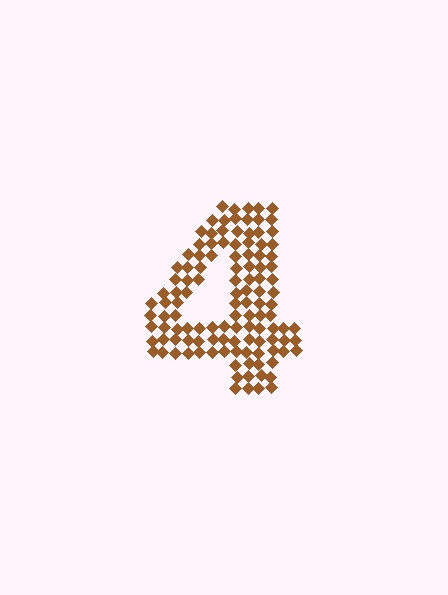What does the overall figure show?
The overall figure shows the digit 4.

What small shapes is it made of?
It is made of small diamonds.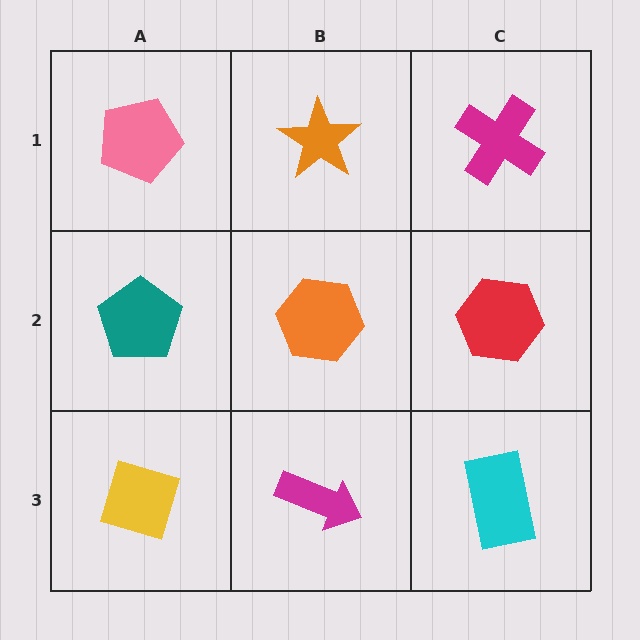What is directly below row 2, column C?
A cyan rectangle.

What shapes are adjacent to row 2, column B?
An orange star (row 1, column B), a magenta arrow (row 3, column B), a teal pentagon (row 2, column A), a red hexagon (row 2, column C).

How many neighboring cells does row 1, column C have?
2.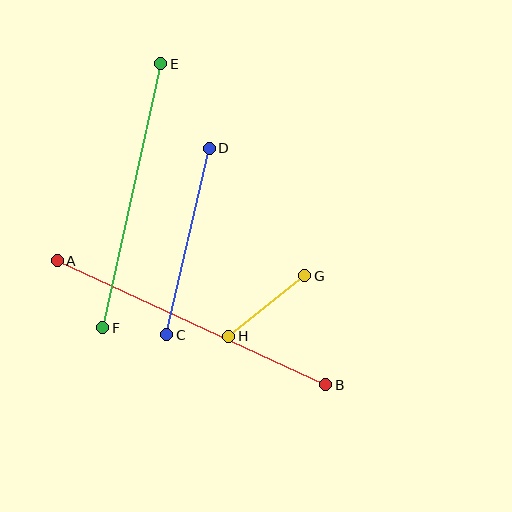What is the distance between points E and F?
The distance is approximately 271 pixels.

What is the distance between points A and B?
The distance is approximately 296 pixels.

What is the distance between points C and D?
The distance is approximately 191 pixels.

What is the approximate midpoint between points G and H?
The midpoint is at approximately (267, 306) pixels.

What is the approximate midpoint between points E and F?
The midpoint is at approximately (132, 196) pixels.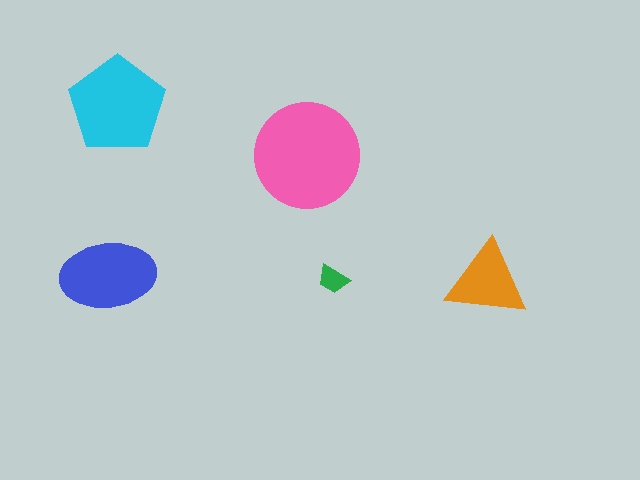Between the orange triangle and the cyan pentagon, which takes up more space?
The cyan pentagon.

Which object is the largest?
The pink circle.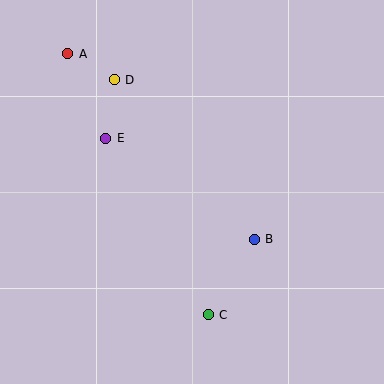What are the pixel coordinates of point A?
Point A is at (68, 54).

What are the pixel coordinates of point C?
Point C is at (208, 315).